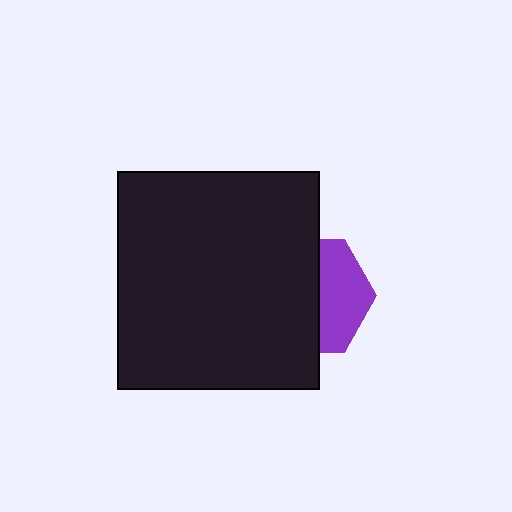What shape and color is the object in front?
The object in front is a black rectangle.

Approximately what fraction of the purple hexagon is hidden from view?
Roughly 58% of the purple hexagon is hidden behind the black rectangle.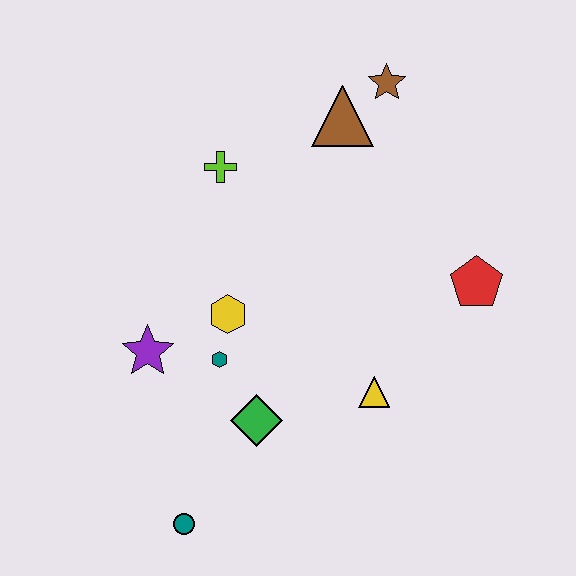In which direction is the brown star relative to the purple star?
The brown star is above the purple star.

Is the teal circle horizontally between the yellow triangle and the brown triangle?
No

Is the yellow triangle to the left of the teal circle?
No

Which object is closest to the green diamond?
The teal hexagon is closest to the green diamond.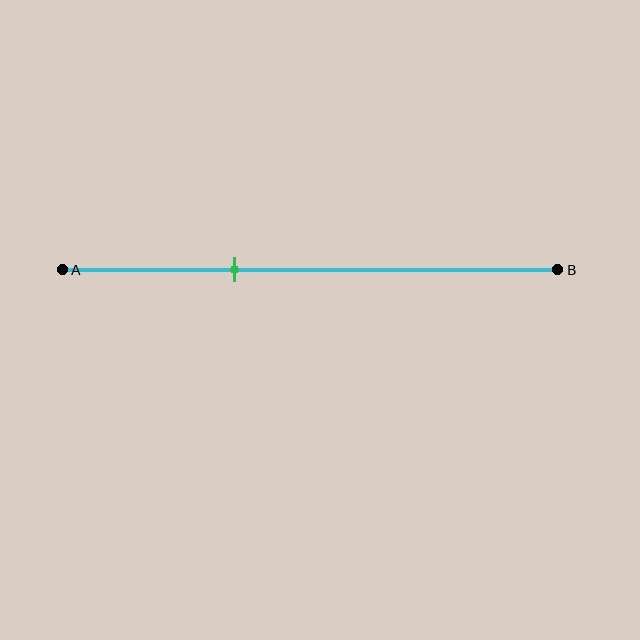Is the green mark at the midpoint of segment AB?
No, the mark is at about 35% from A, not at the 50% midpoint.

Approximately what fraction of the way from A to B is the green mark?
The green mark is approximately 35% of the way from A to B.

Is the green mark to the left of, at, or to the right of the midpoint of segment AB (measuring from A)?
The green mark is to the left of the midpoint of segment AB.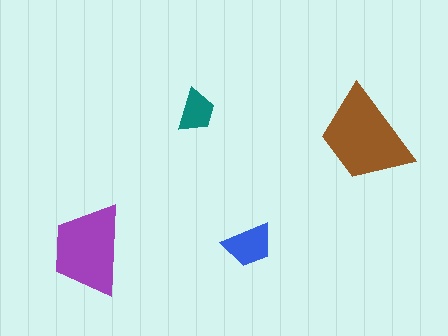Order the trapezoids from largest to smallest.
the brown one, the purple one, the blue one, the teal one.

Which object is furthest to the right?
The brown trapezoid is rightmost.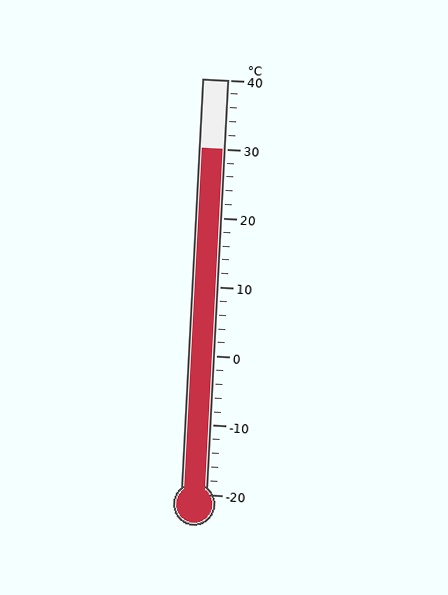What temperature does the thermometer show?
The thermometer shows approximately 30°C.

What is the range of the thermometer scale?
The thermometer scale ranges from -20°C to 40°C.